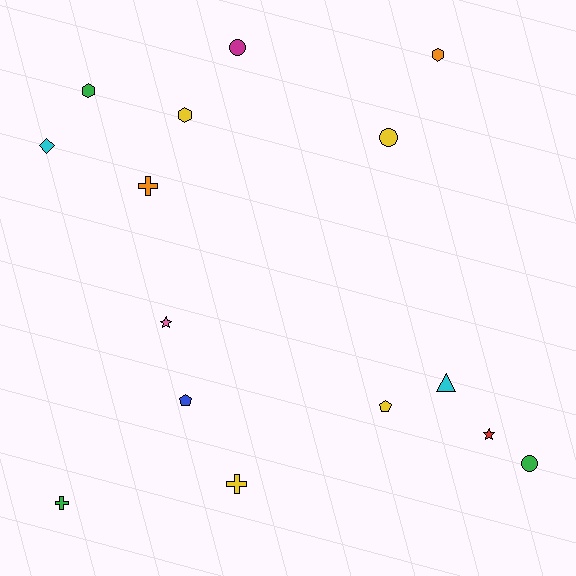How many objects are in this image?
There are 15 objects.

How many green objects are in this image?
There are 3 green objects.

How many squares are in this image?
There are no squares.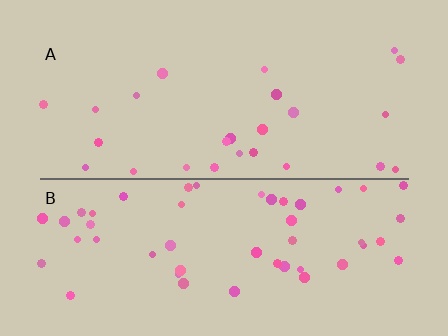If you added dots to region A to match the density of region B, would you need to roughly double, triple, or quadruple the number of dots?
Approximately double.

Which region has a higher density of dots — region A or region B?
B (the bottom).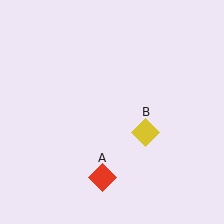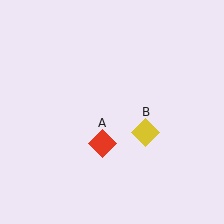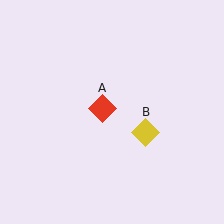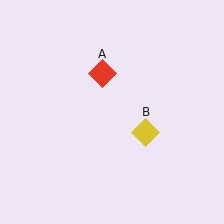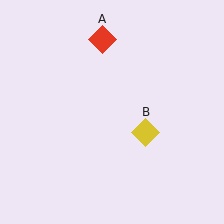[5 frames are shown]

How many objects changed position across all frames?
1 object changed position: red diamond (object A).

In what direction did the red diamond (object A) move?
The red diamond (object A) moved up.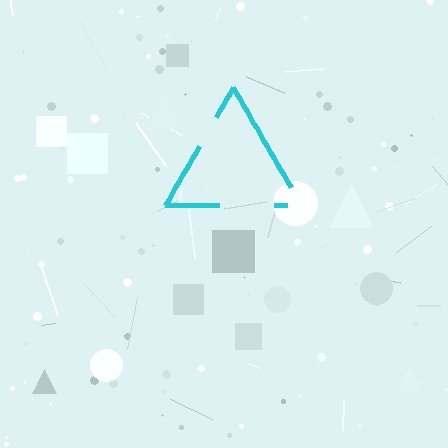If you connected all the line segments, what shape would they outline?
They would outline a triangle.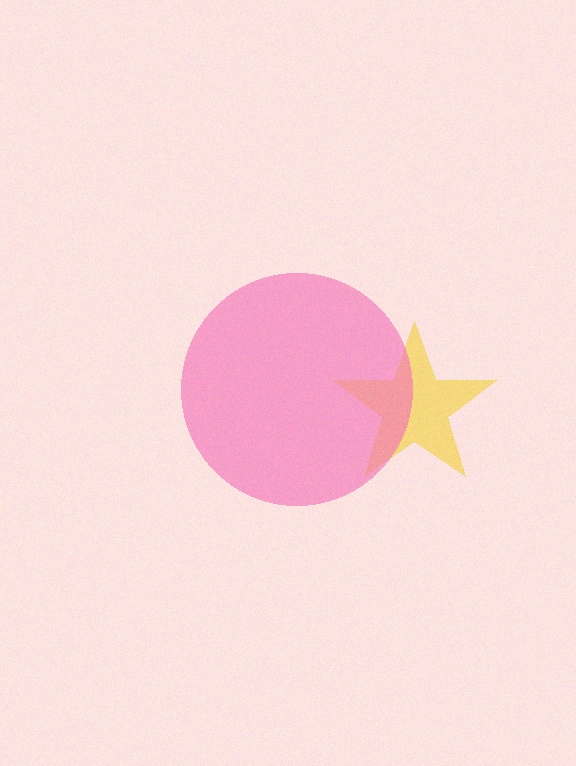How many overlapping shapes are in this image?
There are 2 overlapping shapes in the image.